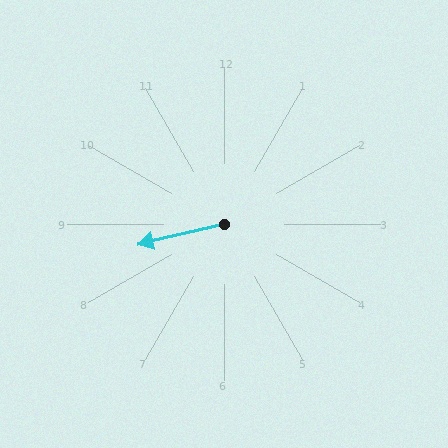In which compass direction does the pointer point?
West.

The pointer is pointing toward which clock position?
Roughly 9 o'clock.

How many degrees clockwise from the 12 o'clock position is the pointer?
Approximately 257 degrees.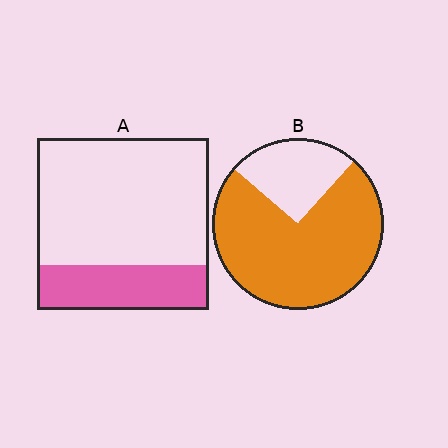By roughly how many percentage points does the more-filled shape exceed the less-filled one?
By roughly 50 percentage points (B over A).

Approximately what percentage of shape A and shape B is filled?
A is approximately 25% and B is approximately 75%.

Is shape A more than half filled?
No.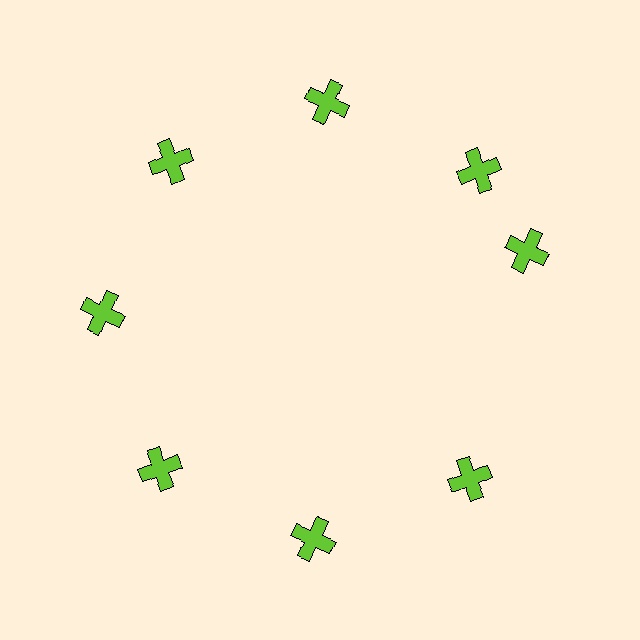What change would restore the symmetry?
The symmetry would be restored by rotating it back into even spacing with its neighbors so that all 8 crosses sit at equal angles and equal distance from the center.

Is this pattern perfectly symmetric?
No. The 8 lime crosses are arranged in a ring, but one element near the 3 o'clock position is rotated out of alignment along the ring, breaking the 8-fold rotational symmetry.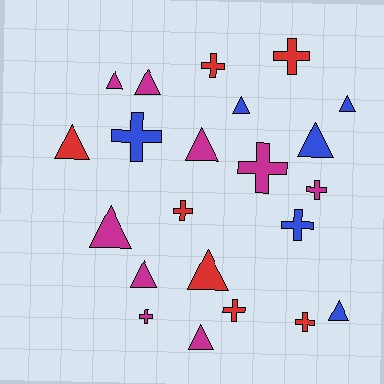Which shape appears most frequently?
Triangle, with 12 objects.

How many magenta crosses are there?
There are 3 magenta crosses.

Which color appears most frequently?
Magenta, with 9 objects.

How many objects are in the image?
There are 22 objects.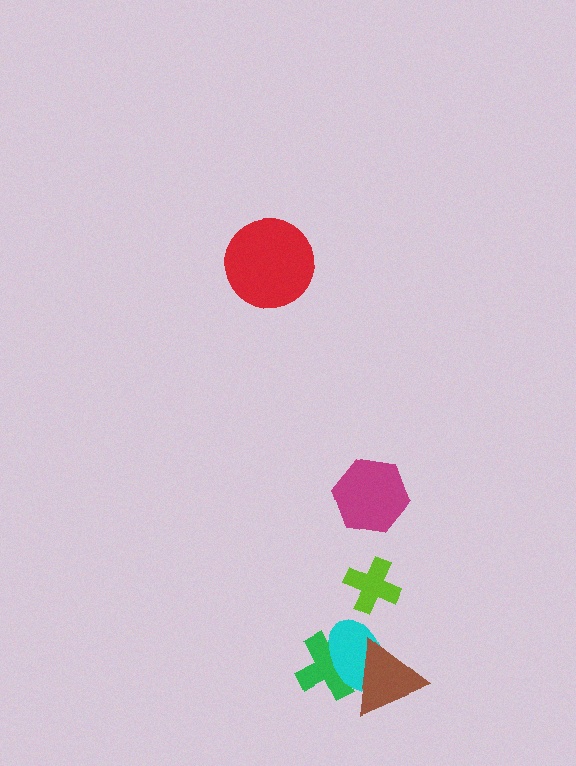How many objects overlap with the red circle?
0 objects overlap with the red circle.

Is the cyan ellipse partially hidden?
Yes, it is partially covered by another shape.